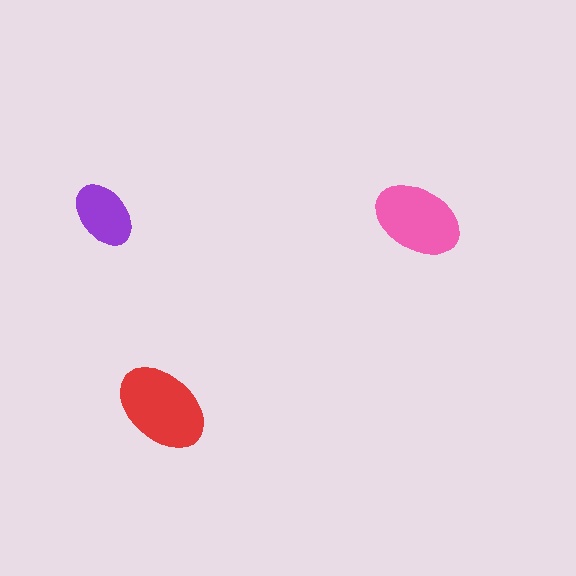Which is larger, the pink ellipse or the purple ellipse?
The pink one.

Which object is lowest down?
The red ellipse is bottommost.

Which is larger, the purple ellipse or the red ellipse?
The red one.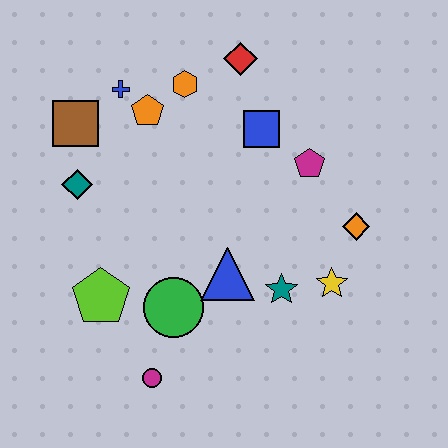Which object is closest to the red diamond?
The orange hexagon is closest to the red diamond.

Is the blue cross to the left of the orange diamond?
Yes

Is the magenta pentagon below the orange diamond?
No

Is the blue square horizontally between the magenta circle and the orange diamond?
Yes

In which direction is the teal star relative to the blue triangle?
The teal star is to the right of the blue triangle.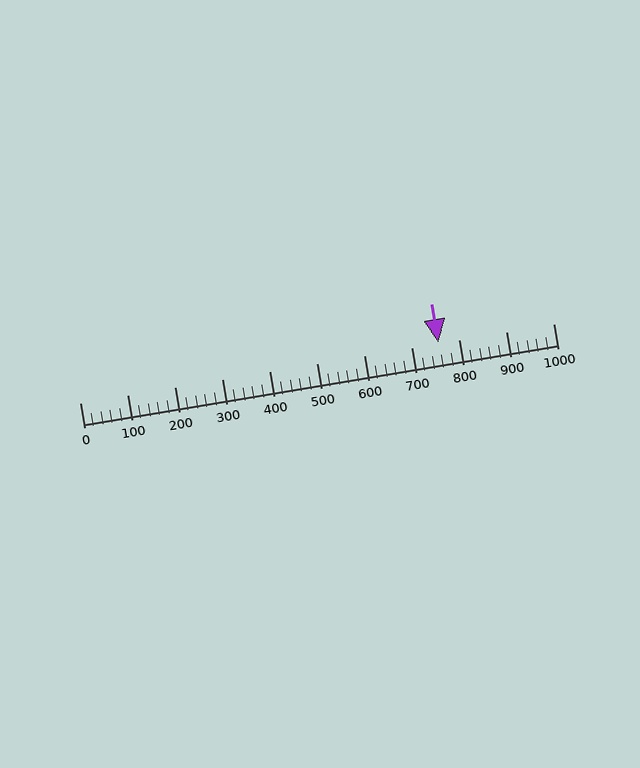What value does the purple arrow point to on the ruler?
The purple arrow points to approximately 758.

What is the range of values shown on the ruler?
The ruler shows values from 0 to 1000.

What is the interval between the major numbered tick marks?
The major tick marks are spaced 100 units apart.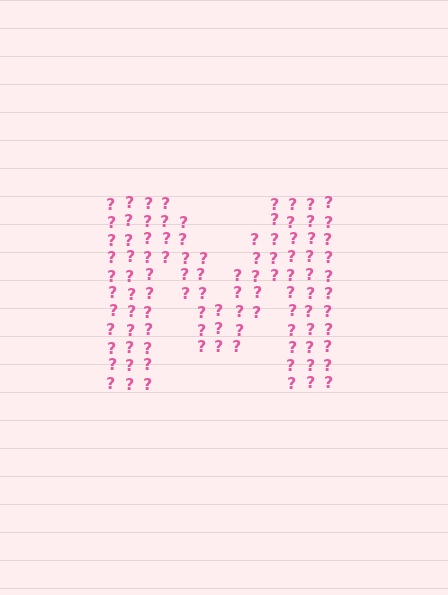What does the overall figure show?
The overall figure shows the letter M.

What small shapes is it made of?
It is made of small question marks.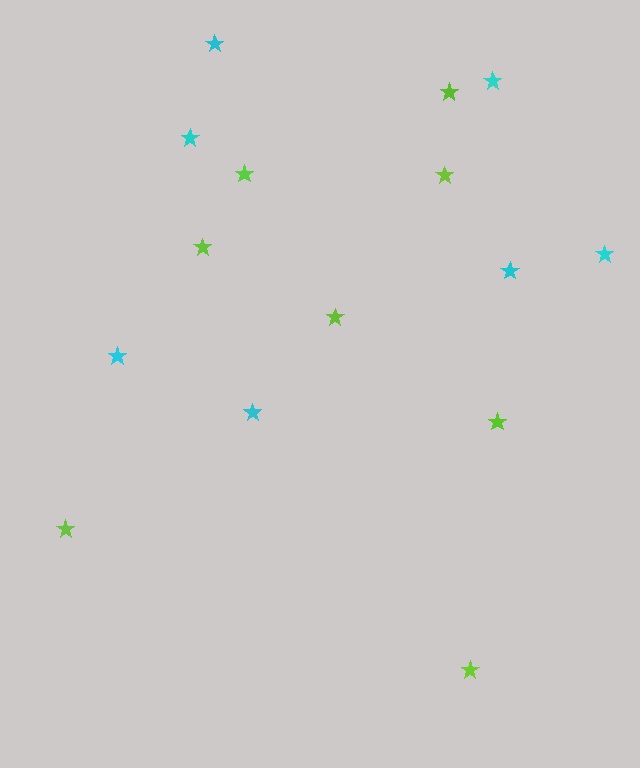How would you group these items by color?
There are 2 groups: one group of cyan stars (7) and one group of lime stars (8).